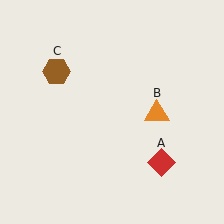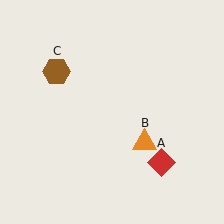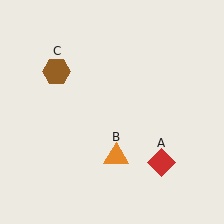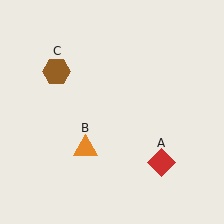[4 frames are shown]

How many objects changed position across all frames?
1 object changed position: orange triangle (object B).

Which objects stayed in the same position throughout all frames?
Red diamond (object A) and brown hexagon (object C) remained stationary.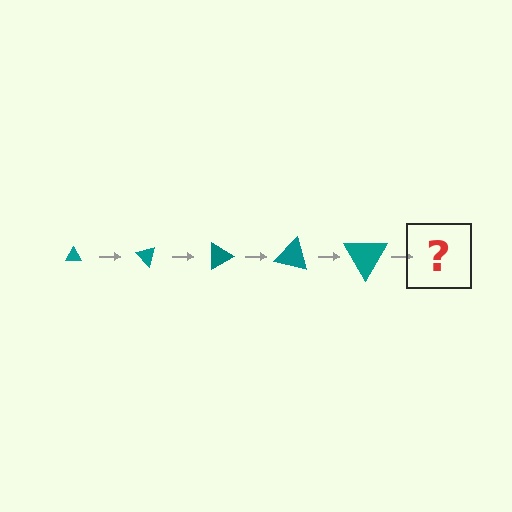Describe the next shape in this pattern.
It should be a triangle, larger than the previous one and rotated 225 degrees from the start.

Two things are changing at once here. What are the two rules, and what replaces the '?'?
The two rules are that the triangle grows larger each step and it rotates 45 degrees each step. The '?' should be a triangle, larger than the previous one and rotated 225 degrees from the start.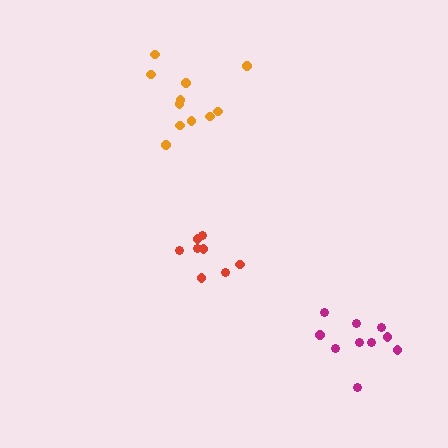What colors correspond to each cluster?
The clusters are colored: magenta, orange, red.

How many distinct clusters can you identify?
There are 3 distinct clusters.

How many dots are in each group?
Group 1: 10 dots, Group 2: 11 dots, Group 3: 8 dots (29 total).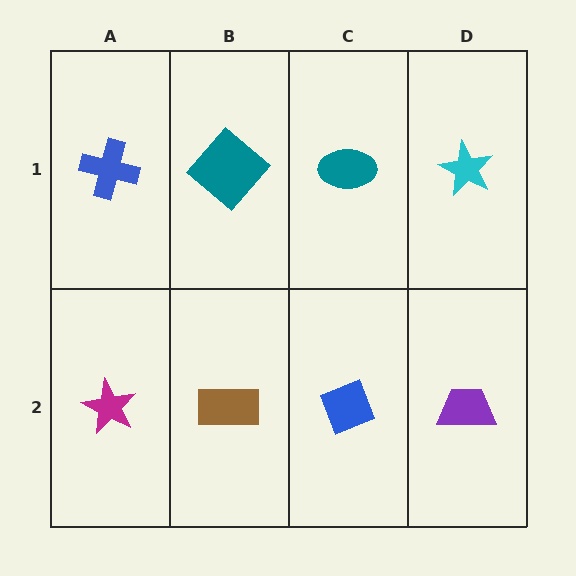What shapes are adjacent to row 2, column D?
A cyan star (row 1, column D), a blue diamond (row 2, column C).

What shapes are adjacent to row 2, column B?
A teal diamond (row 1, column B), a magenta star (row 2, column A), a blue diamond (row 2, column C).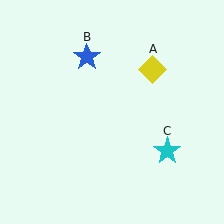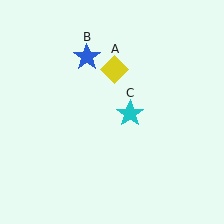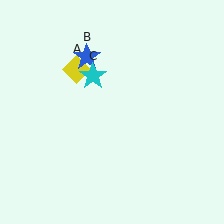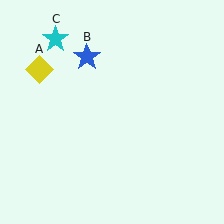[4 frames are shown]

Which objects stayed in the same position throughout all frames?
Blue star (object B) remained stationary.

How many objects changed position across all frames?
2 objects changed position: yellow diamond (object A), cyan star (object C).